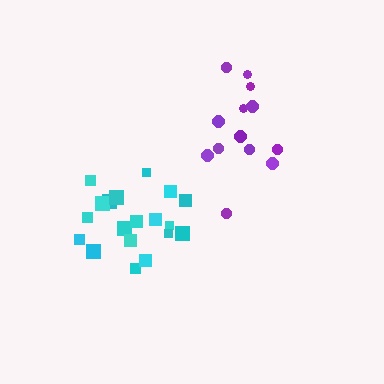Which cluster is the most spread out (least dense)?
Purple.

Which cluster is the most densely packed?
Cyan.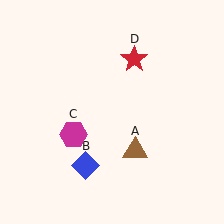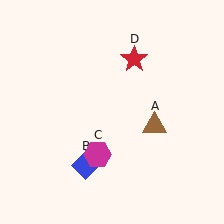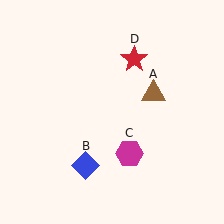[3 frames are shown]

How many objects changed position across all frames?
2 objects changed position: brown triangle (object A), magenta hexagon (object C).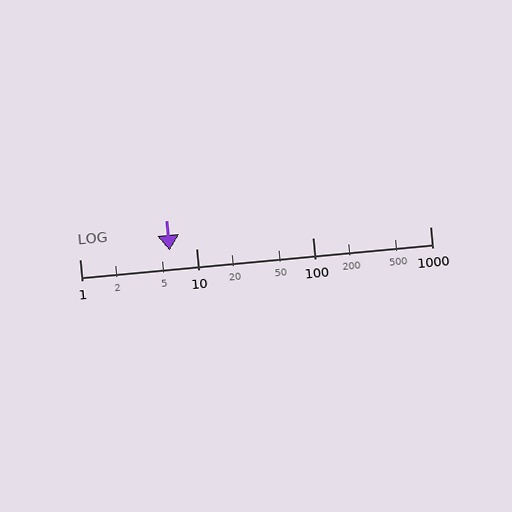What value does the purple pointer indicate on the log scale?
The pointer indicates approximately 5.9.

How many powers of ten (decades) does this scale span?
The scale spans 3 decades, from 1 to 1000.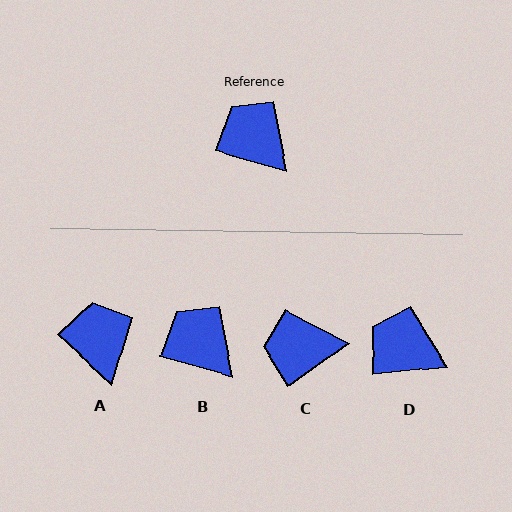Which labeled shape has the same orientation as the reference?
B.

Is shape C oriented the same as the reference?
No, it is off by about 51 degrees.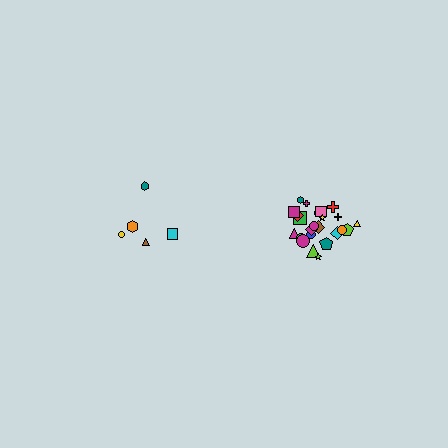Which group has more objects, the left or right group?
The right group.